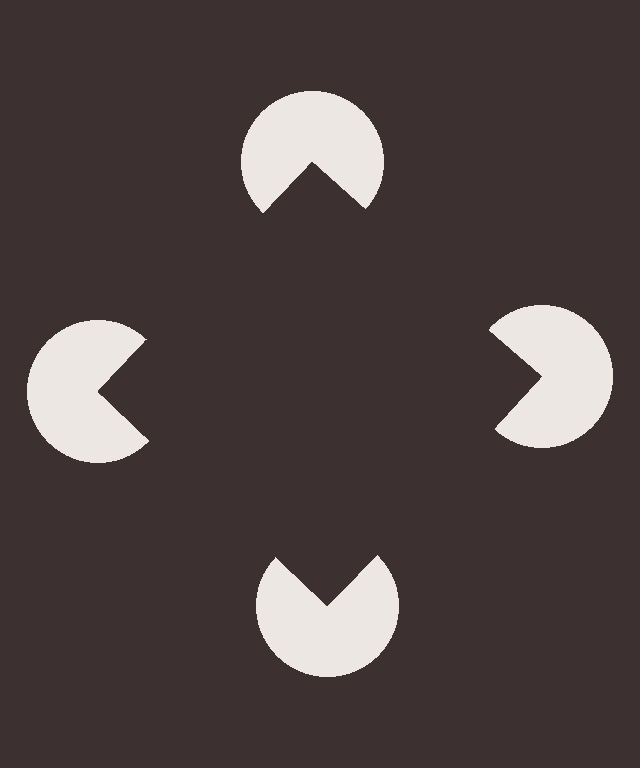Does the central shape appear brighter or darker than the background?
It typically appears slightly darker than the background, even though no actual brightness change is drawn.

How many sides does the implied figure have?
4 sides.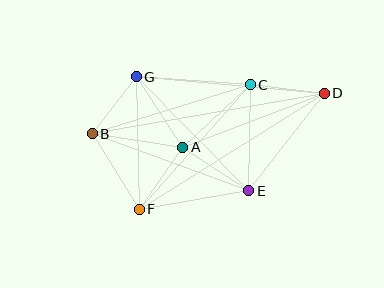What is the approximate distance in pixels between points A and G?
The distance between A and G is approximately 84 pixels.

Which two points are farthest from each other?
Points B and D are farthest from each other.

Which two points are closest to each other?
Points B and G are closest to each other.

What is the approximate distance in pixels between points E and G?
The distance between E and G is approximately 160 pixels.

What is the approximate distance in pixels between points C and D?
The distance between C and D is approximately 74 pixels.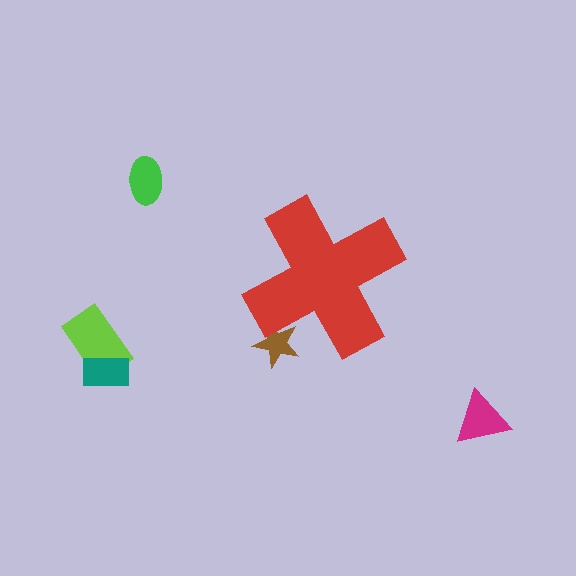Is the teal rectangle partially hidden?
No, the teal rectangle is fully visible.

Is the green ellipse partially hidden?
No, the green ellipse is fully visible.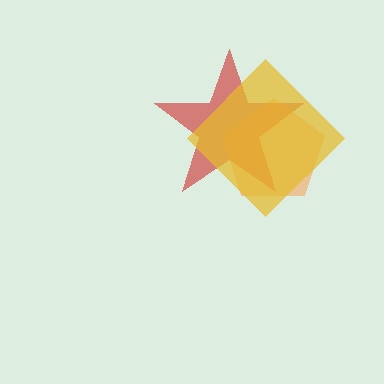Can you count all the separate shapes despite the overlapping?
Yes, there are 3 separate shapes.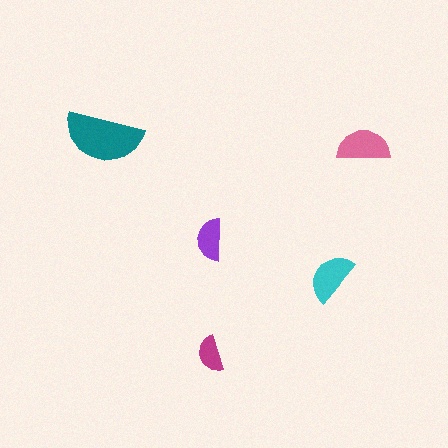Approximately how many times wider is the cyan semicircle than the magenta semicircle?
About 1.5 times wider.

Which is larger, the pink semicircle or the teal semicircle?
The teal one.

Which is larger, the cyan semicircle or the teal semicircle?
The teal one.